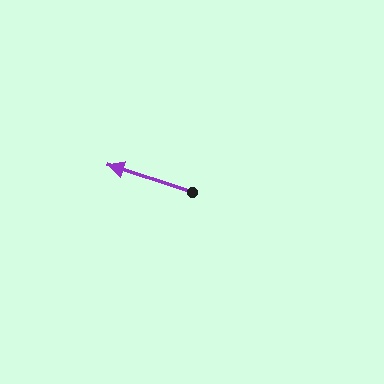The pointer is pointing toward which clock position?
Roughly 10 o'clock.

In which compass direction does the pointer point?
West.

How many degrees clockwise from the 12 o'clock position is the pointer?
Approximately 288 degrees.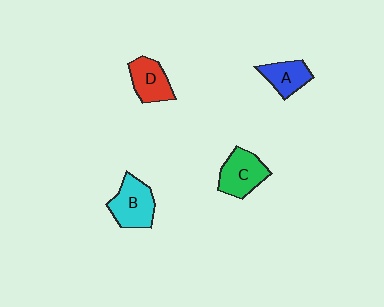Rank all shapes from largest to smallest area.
From largest to smallest: B (cyan), C (green), D (red), A (blue).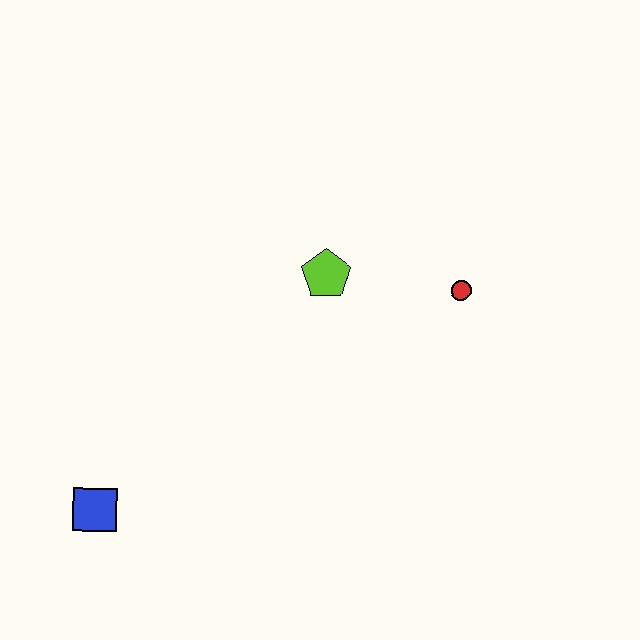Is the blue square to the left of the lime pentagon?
Yes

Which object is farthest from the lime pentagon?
The blue square is farthest from the lime pentagon.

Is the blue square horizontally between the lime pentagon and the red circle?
No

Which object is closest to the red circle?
The lime pentagon is closest to the red circle.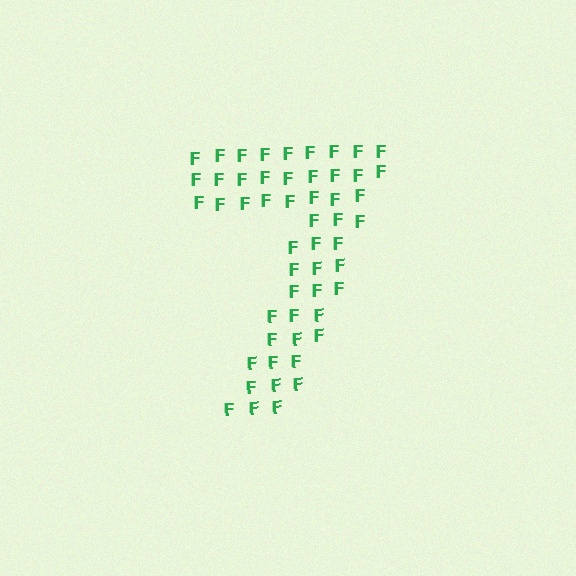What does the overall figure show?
The overall figure shows the digit 7.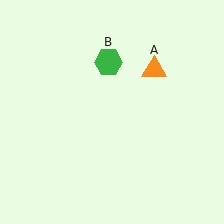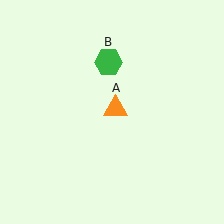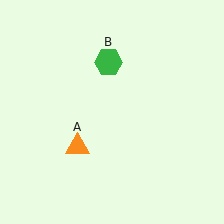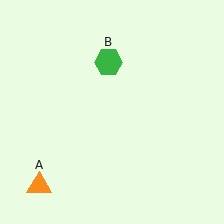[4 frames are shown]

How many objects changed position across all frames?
1 object changed position: orange triangle (object A).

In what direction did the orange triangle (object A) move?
The orange triangle (object A) moved down and to the left.